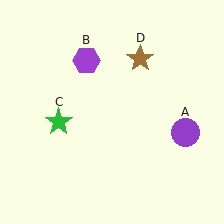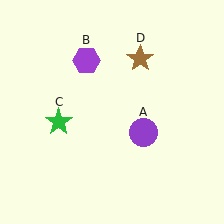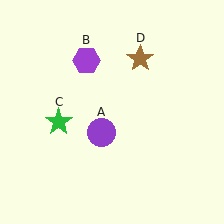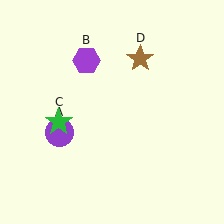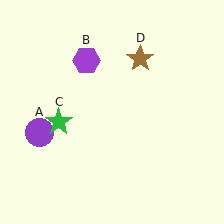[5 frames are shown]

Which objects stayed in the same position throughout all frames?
Purple hexagon (object B) and green star (object C) and brown star (object D) remained stationary.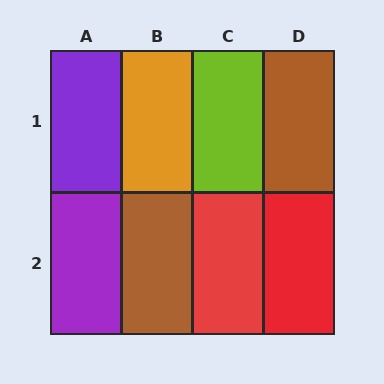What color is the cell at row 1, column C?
Lime.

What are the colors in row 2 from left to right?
Purple, brown, red, red.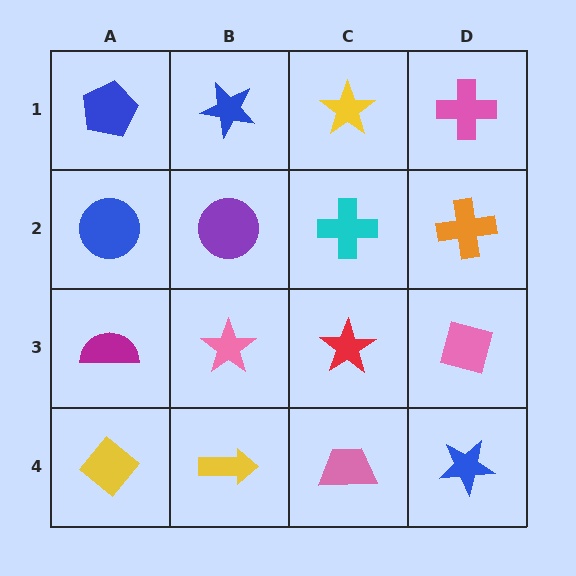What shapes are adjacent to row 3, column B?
A purple circle (row 2, column B), a yellow arrow (row 4, column B), a magenta semicircle (row 3, column A), a red star (row 3, column C).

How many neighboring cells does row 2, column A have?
3.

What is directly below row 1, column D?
An orange cross.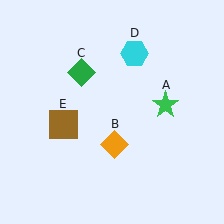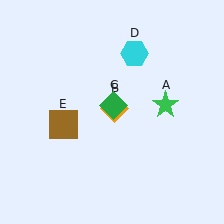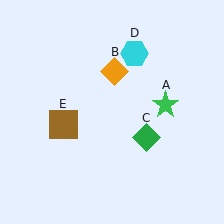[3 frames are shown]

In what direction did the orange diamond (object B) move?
The orange diamond (object B) moved up.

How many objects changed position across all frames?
2 objects changed position: orange diamond (object B), green diamond (object C).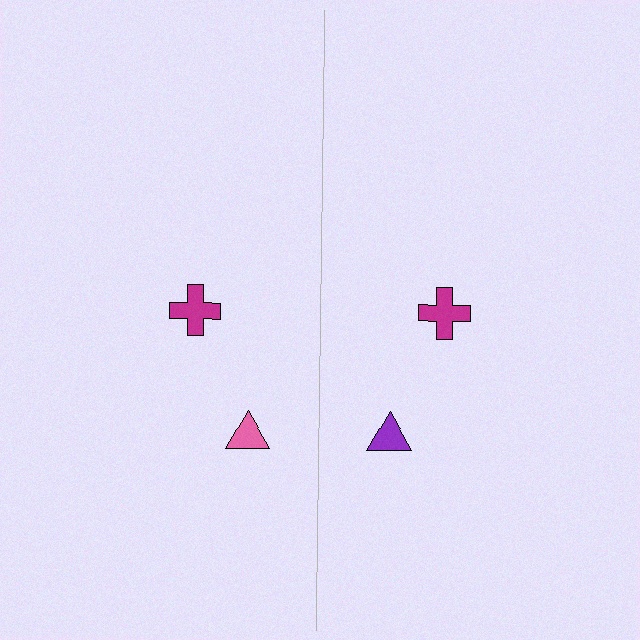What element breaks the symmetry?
The purple triangle on the right side breaks the symmetry — its mirror counterpart is pink.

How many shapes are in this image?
There are 4 shapes in this image.